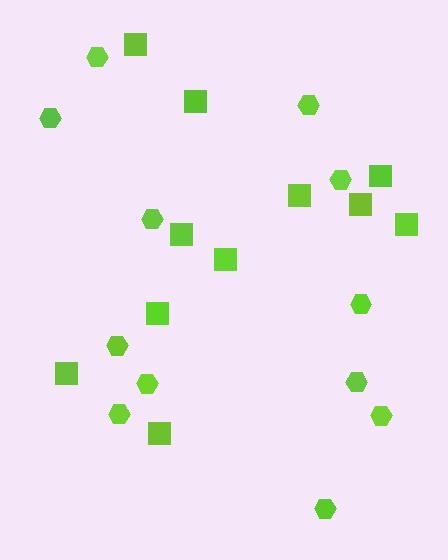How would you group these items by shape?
There are 2 groups: one group of hexagons (12) and one group of squares (11).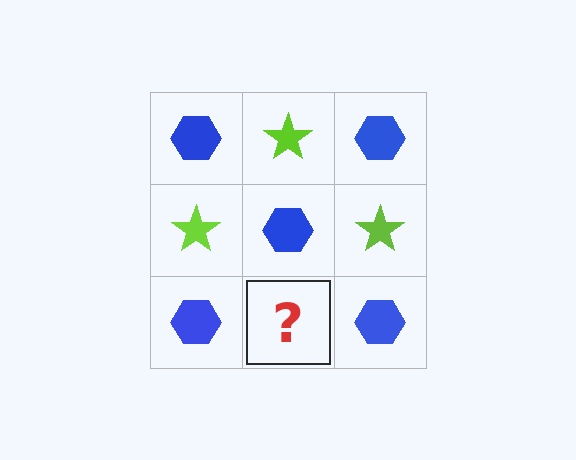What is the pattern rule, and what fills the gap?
The rule is that it alternates blue hexagon and lime star in a checkerboard pattern. The gap should be filled with a lime star.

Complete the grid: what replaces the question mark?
The question mark should be replaced with a lime star.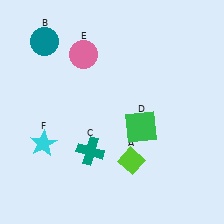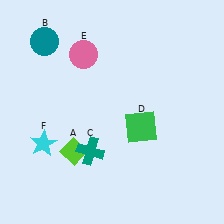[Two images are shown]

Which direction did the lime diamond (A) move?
The lime diamond (A) moved left.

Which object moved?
The lime diamond (A) moved left.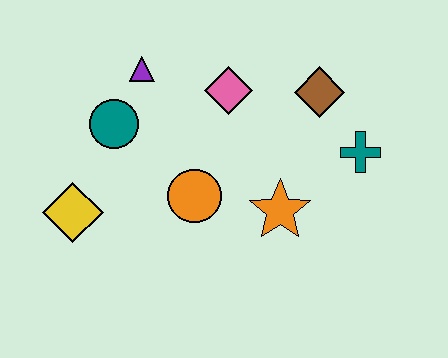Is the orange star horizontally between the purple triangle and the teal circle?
No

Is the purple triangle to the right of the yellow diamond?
Yes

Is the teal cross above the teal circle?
No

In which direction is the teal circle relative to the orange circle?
The teal circle is to the left of the orange circle.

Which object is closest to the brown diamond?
The teal cross is closest to the brown diamond.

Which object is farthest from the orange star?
The yellow diamond is farthest from the orange star.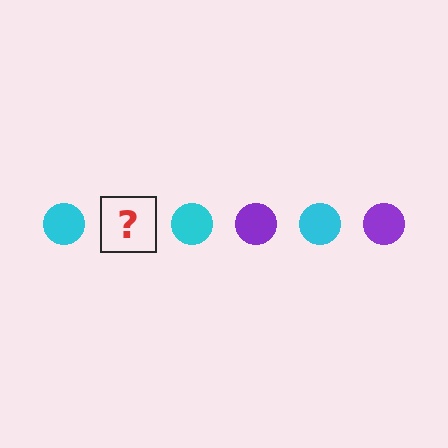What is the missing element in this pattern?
The missing element is a purple circle.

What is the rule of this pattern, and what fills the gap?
The rule is that the pattern cycles through cyan, purple circles. The gap should be filled with a purple circle.